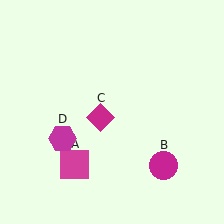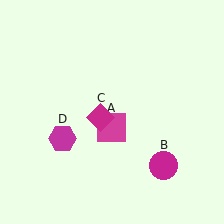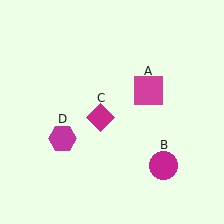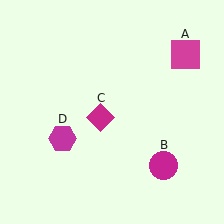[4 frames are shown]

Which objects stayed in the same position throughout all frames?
Magenta circle (object B) and magenta diamond (object C) and magenta hexagon (object D) remained stationary.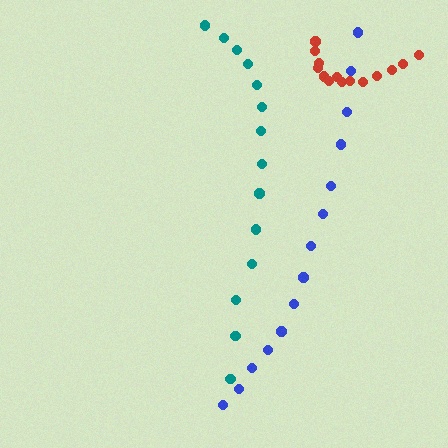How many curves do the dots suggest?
There are 3 distinct paths.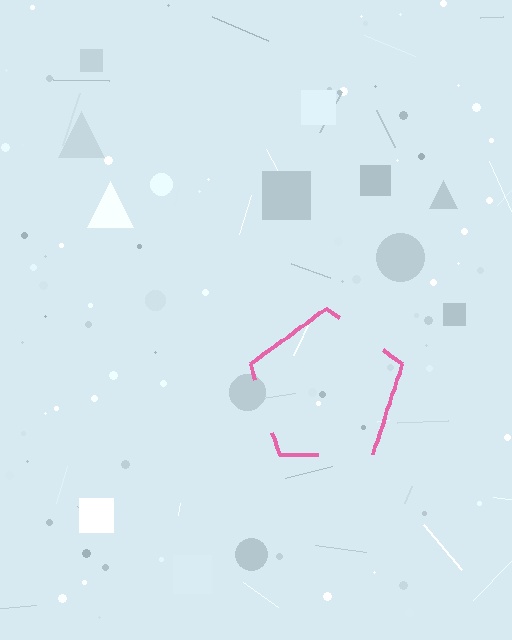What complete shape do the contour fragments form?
The contour fragments form a pentagon.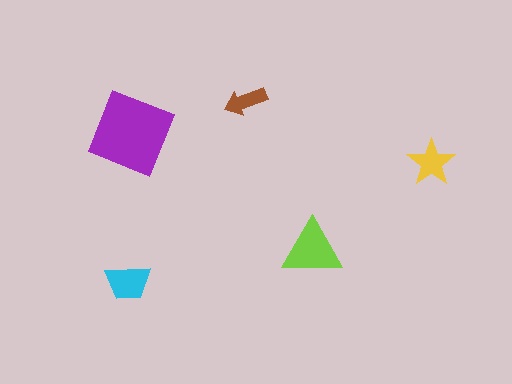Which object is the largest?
The purple square.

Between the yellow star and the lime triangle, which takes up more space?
The lime triangle.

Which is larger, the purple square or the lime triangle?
The purple square.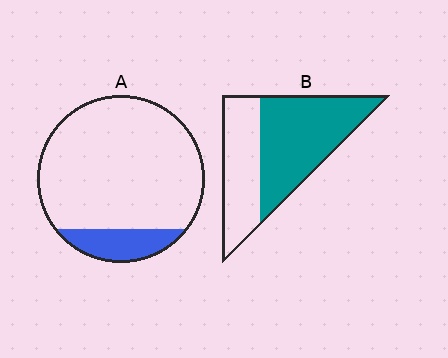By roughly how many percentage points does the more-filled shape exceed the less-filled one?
By roughly 45 percentage points (B over A).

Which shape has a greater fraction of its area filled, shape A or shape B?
Shape B.